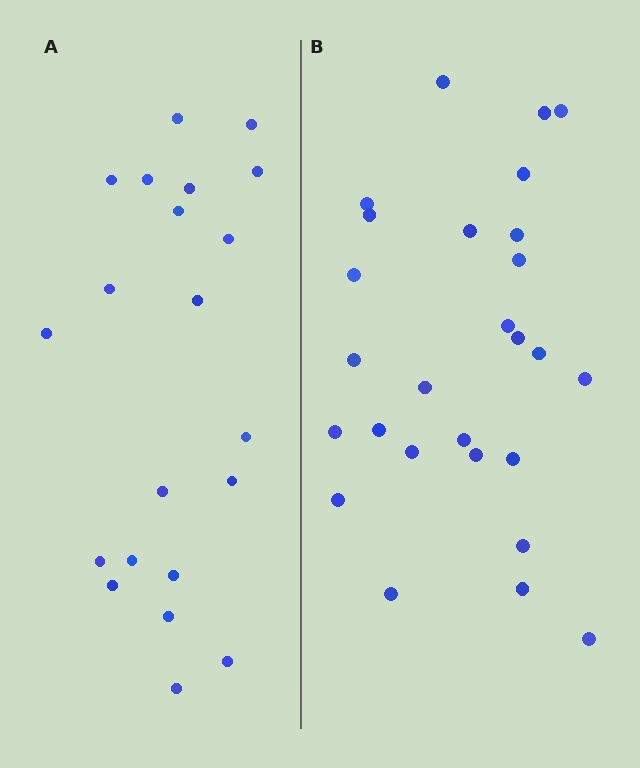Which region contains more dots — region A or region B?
Region B (the right region) has more dots.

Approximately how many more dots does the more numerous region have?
Region B has about 6 more dots than region A.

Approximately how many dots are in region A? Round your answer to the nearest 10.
About 20 dots. (The exact count is 21, which rounds to 20.)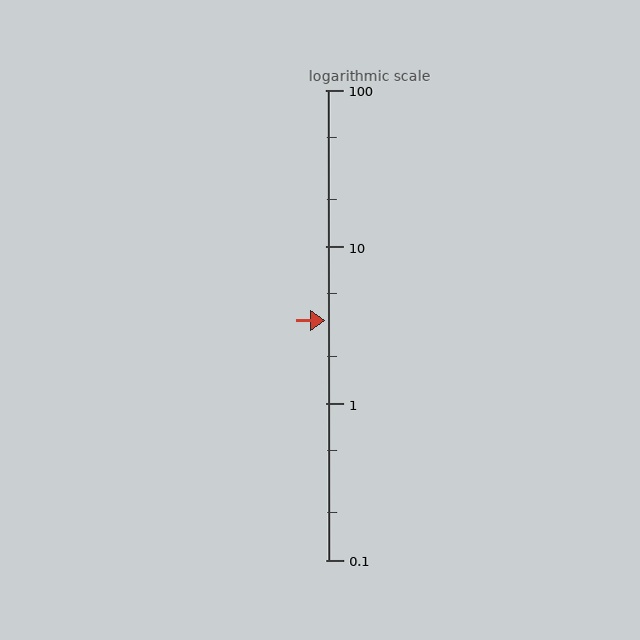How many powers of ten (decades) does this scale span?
The scale spans 3 decades, from 0.1 to 100.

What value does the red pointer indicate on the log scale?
The pointer indicates approximately 3.4.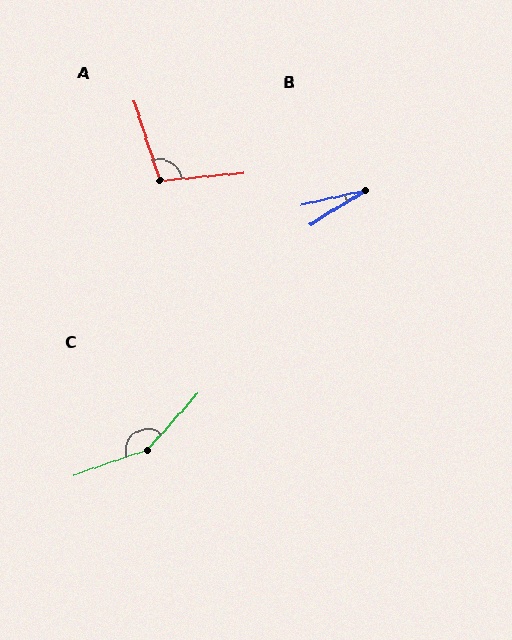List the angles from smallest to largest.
B (19°), A (103°), C (151°).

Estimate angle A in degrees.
Approximately 103 degrees.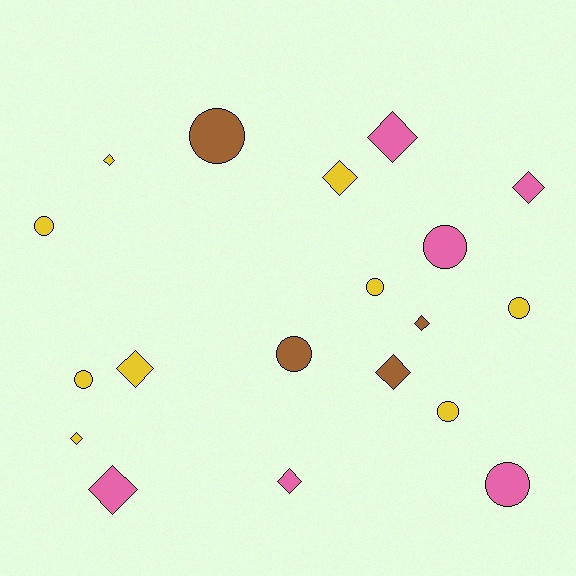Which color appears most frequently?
Yellow, with 9 objects.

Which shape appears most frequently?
Diamond, with 10 objects.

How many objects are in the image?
There are 19 objects.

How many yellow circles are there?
There are 5 yellow circles.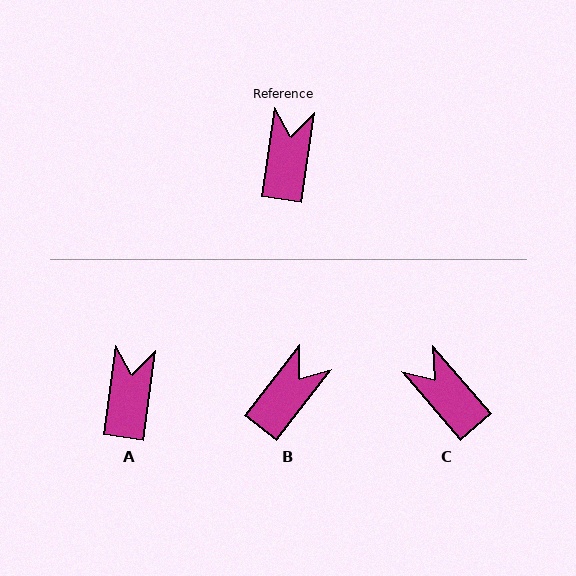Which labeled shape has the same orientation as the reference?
A.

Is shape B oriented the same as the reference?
No, it is off by about 30 degrees.